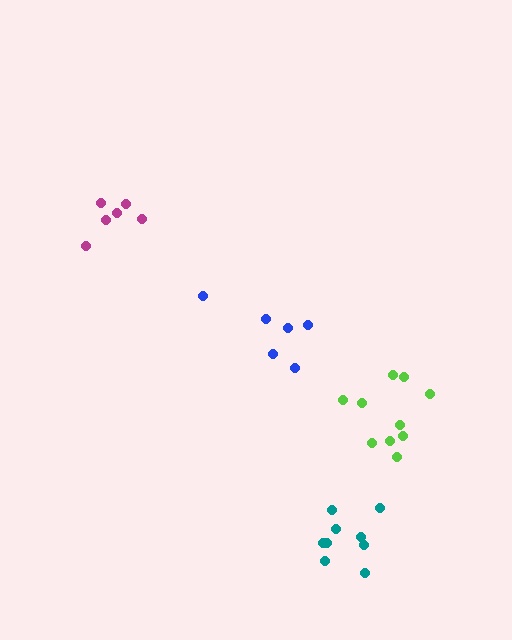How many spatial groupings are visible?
There are 4 spatial groupings.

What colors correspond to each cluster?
The clusters are colored: lime, blue, magenta, teal.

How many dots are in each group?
Group 1: 10 dots, Group 2: 6 dots, Group 3: 6 dots, Group 4: 9 dots (31 total).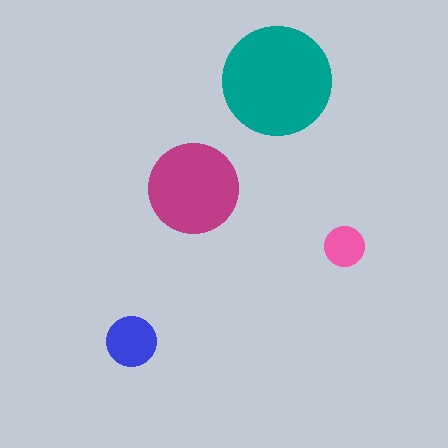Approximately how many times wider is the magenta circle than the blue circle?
About 2 times wider.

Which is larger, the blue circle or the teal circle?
The teal one.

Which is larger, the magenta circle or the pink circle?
The magenta one.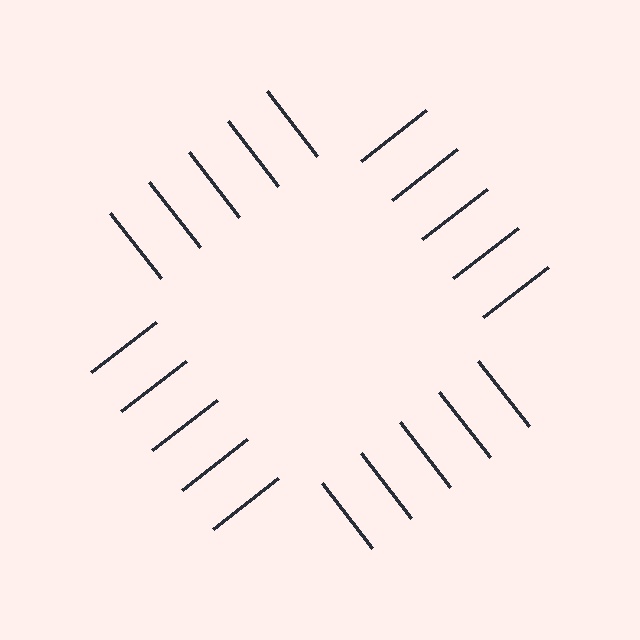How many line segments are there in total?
20 — 5 along each of the 4 edges.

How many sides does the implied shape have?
4 sides — the line-ends trace a square.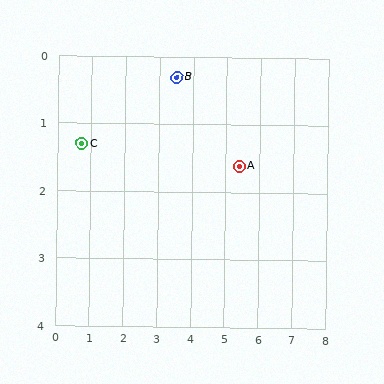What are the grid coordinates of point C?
Point C is at approximately (0.7, 1.3).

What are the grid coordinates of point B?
Point B is at approximately (3.5, 0.3).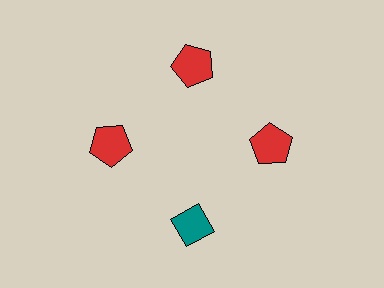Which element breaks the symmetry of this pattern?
The teal diamond at roughly the 6 o'clock position breaks the symmetry. All other shapes are red pentagons.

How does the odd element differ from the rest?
It differs in both color (teal instead of red) and shape (diamond instead of pentagon).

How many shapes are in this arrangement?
There are 4 shapes arranged in a ring pattern.